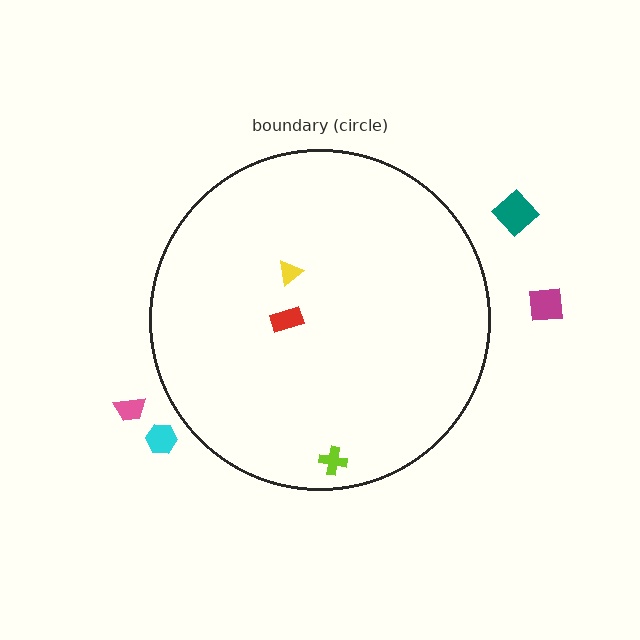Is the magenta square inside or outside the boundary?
Outside.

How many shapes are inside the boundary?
3 inside, 4 outside.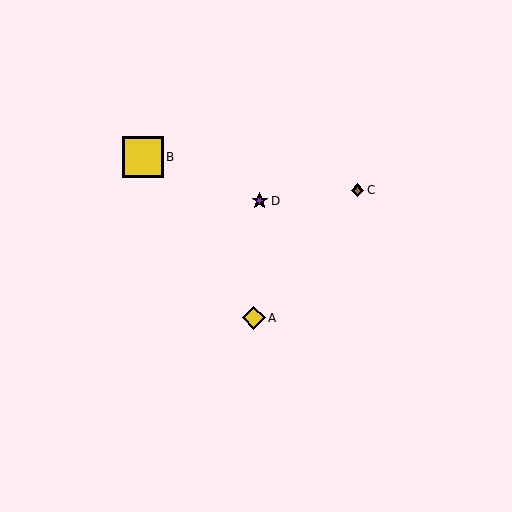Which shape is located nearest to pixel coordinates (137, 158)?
The yellow square (labeled B) at (143, 157) is nearest to that location.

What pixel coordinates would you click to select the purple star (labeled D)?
Click at (260, 201) to select the purple star D.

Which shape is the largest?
The yellow square (labeled B) is the largest.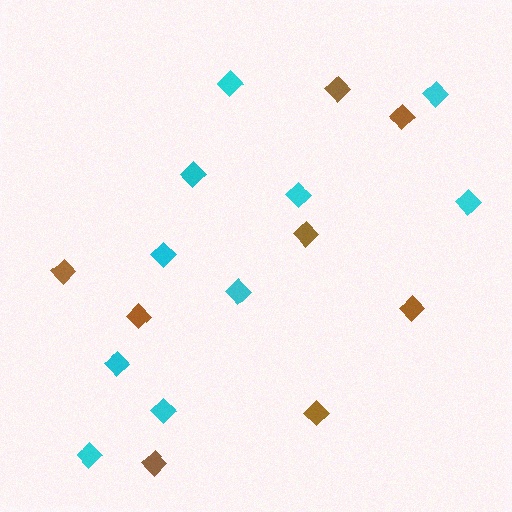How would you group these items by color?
There are 2 groups: one group of brown diamonds (8) and one group of cyan diamonds (10).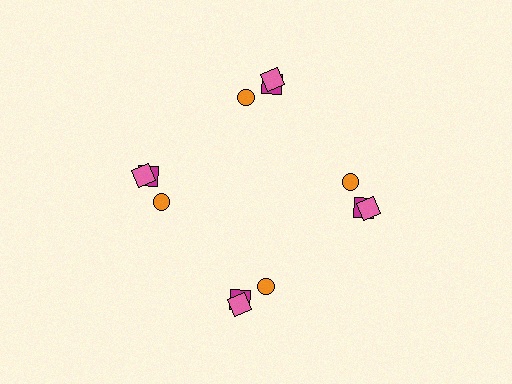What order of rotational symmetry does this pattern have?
This pattern has 4-fold rotational symmetry.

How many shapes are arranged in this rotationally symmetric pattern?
There are 12 shapes, arranged in 4 groups of 3.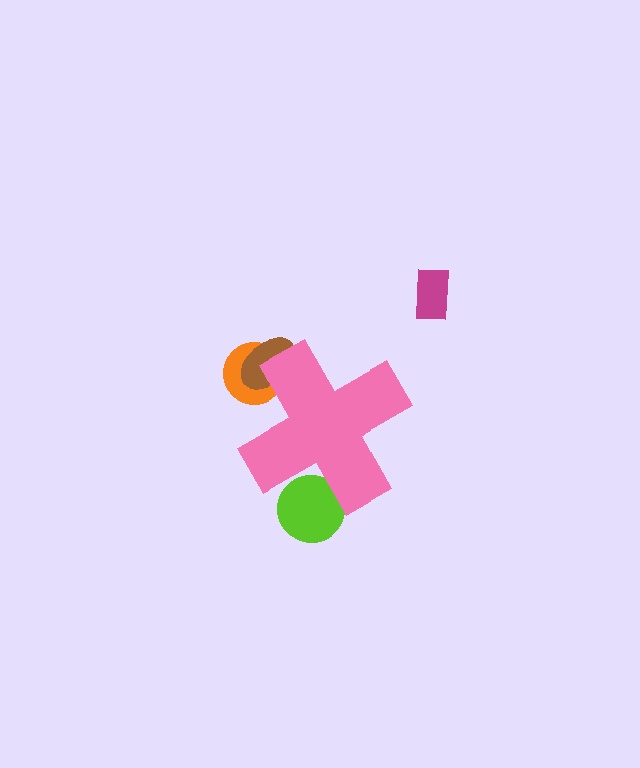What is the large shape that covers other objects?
A pink cross.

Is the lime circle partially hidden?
Yes, the lime circle is partially hidden behind the pink cross.